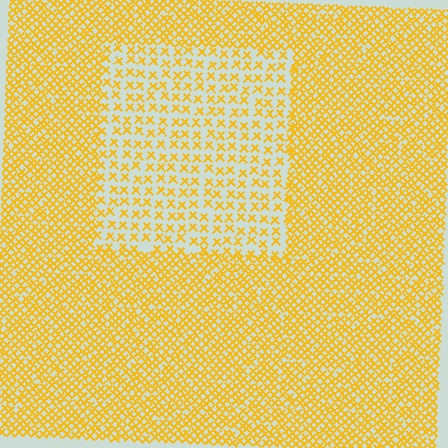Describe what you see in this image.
The image contains small yellow elements arranged at two different densities. A rectangle-shaped region is visible where the elements are less densely packed than the surrounding area.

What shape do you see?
I see a rectangle.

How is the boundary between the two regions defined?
The boundary is defined by a change in element density (approximately 2.2x ratio). All elements are the same color, size, and shape.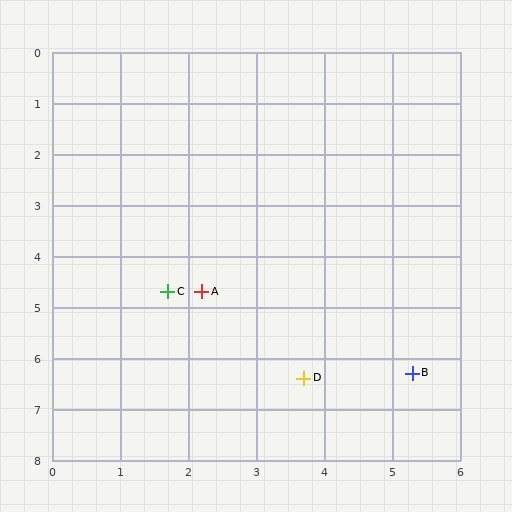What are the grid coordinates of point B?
Point B is at approximately (5.3, 6.3).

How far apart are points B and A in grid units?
Points B and A are about 3.5 grid units apart.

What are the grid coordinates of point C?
Point C is at approximately (1.7, 4.7).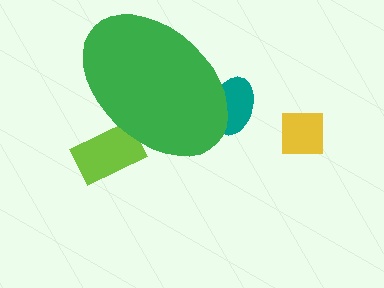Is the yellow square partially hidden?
No, the yellow square is fully visible.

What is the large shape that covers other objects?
A green ellipse.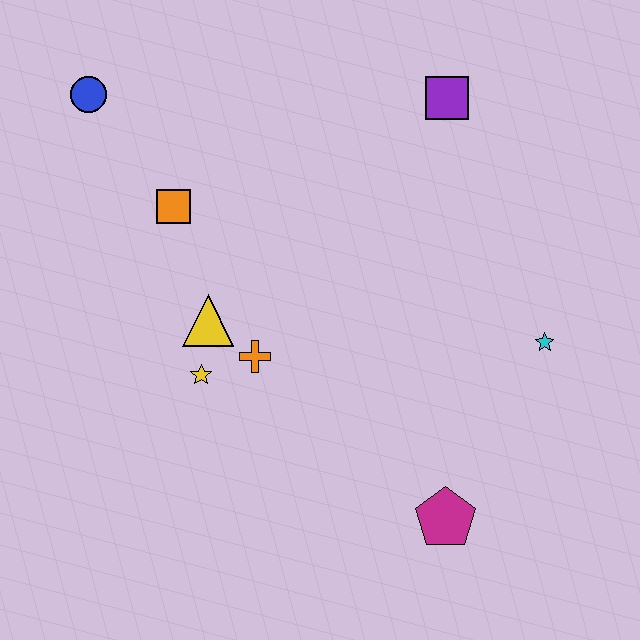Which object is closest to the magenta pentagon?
The cyan star is closest to the magenta pentagon.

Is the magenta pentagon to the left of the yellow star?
No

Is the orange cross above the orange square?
No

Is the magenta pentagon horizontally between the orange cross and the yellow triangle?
No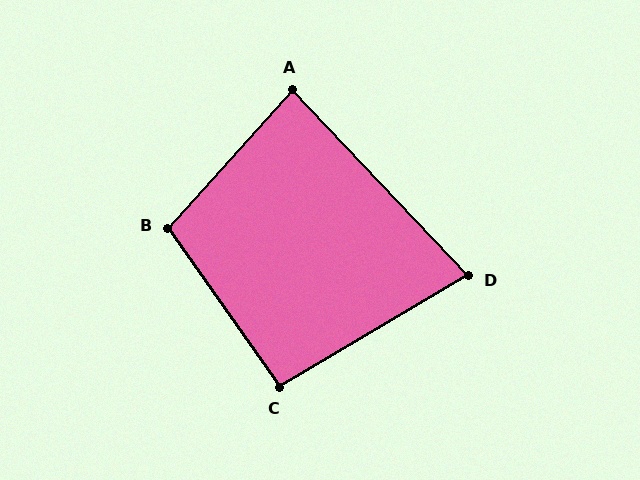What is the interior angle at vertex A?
Approximately 85 degrees (approximately right).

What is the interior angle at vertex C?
Approximately 95 degrees (approximately right).